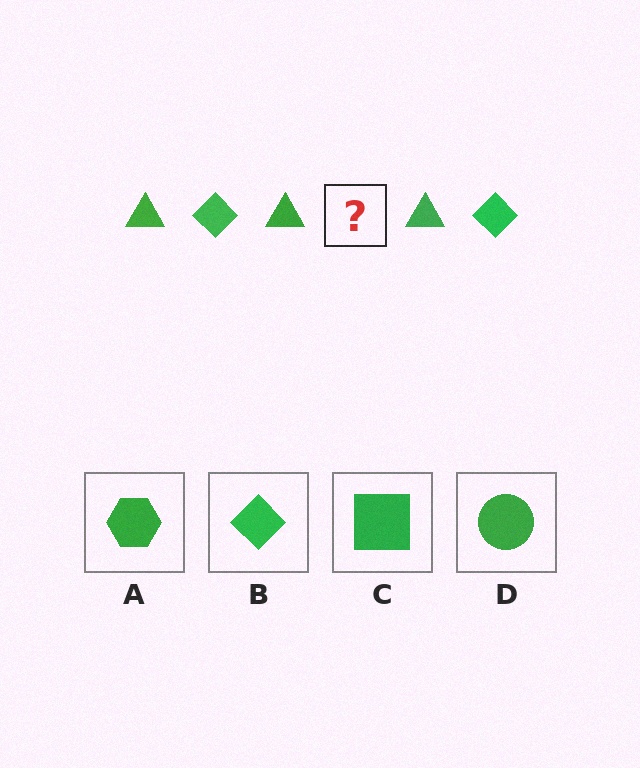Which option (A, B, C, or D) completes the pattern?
B.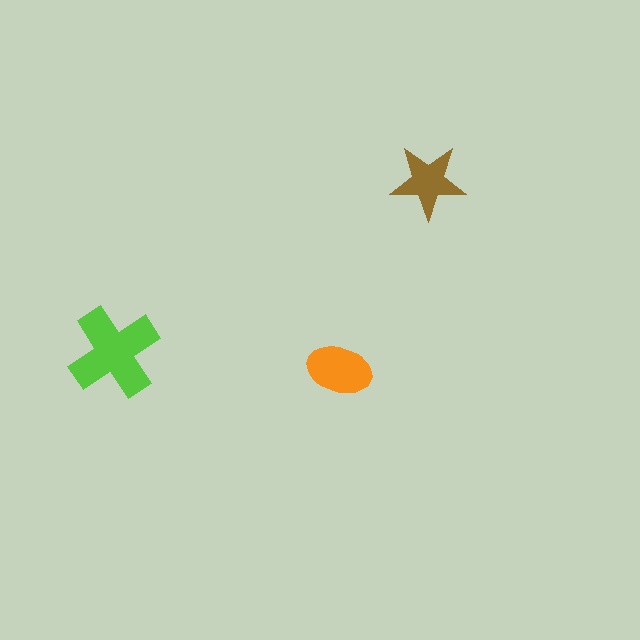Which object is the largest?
The lime cross.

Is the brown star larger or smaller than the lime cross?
Smaller.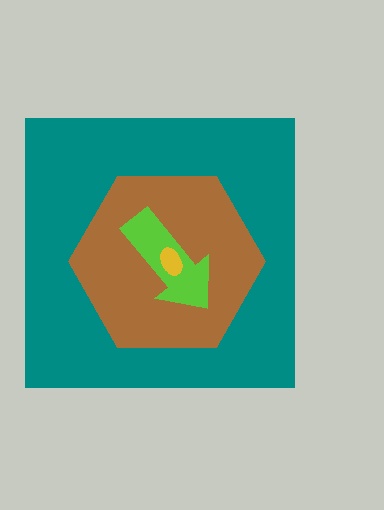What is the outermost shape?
The teal square.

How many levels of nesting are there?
4.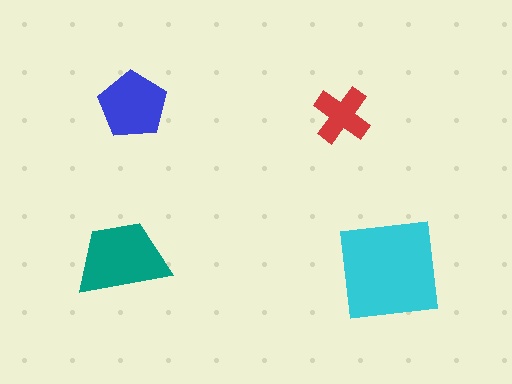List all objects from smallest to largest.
The red cross, the blue pentagon, the teal trapezoid, the cyan square.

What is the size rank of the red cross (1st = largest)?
4th.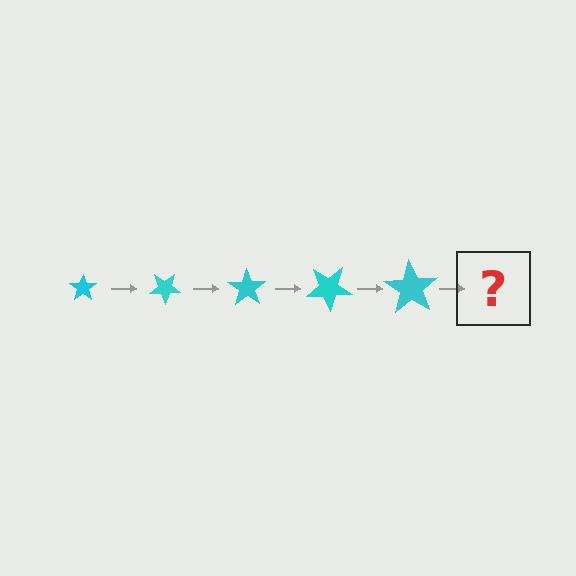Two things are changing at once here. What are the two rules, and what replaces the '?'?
The two rules are that the star grows larger each step and it rotates 35 degrees each step. The '?' should be a star, larger than the previous one and rotated 175 degrees from the start.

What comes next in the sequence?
The next element should be a star, larger than the previous one and rotated 175 degrees from the start.